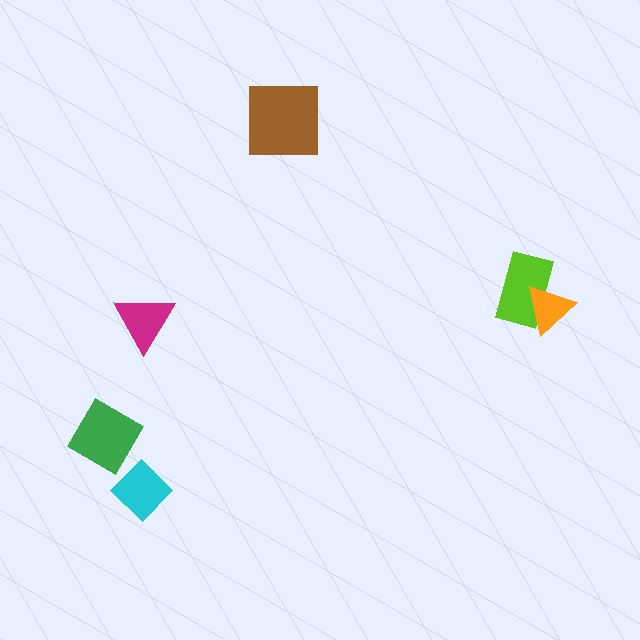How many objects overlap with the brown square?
0 objects overlap with the brown square.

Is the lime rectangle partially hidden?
Yes, it is partially covered by another shape.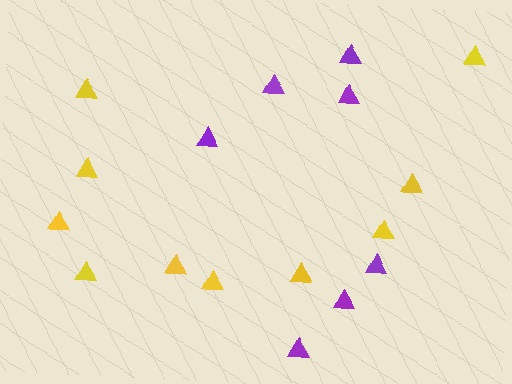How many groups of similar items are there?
There are 2 groups: one group of purple triangles (7) and one group of yellow triangles (10).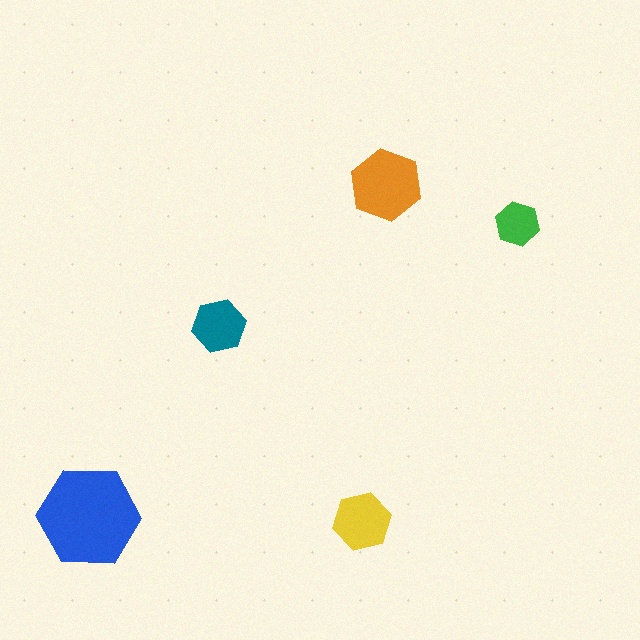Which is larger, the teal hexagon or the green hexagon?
The teal one.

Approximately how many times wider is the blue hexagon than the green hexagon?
About 2.5 times wider.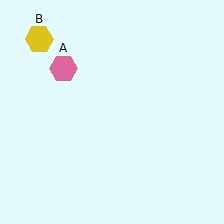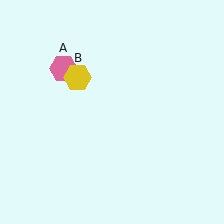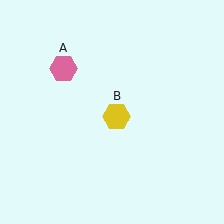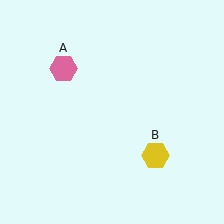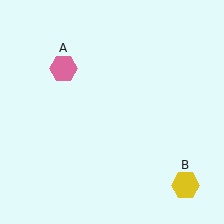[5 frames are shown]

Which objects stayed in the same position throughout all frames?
Pink hexagon (object A) remained stationary.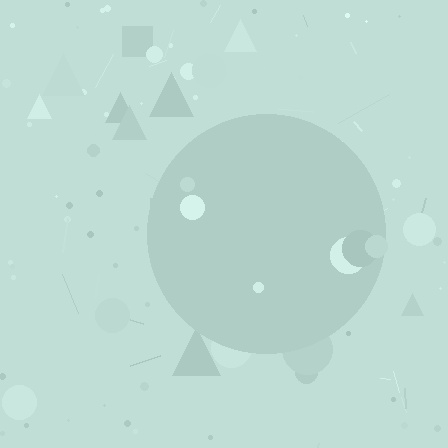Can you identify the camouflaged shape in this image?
The camouflaged shape is a circle.